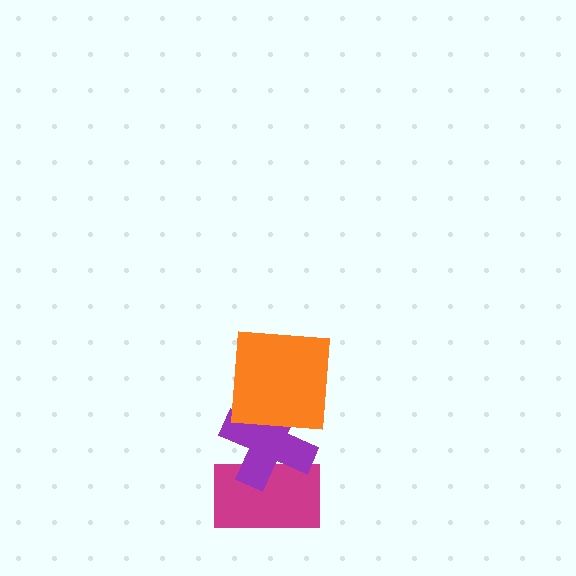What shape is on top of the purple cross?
The orange square is on top of the purple cross.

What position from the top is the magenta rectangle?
The magenta rectangle is 3rd from the top.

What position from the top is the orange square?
The orange square is 1st from the top.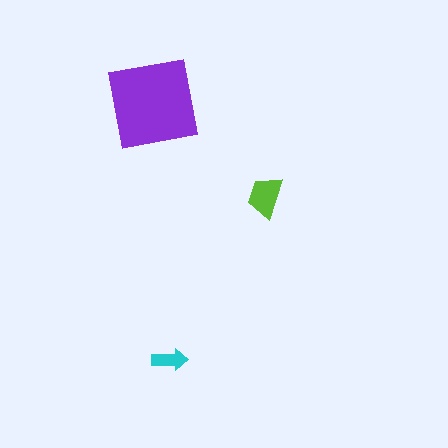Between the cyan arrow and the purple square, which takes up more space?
The purple square.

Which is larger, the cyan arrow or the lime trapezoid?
The lime trapezoid.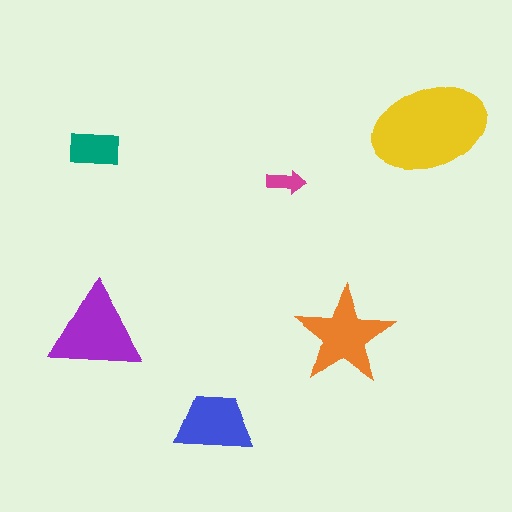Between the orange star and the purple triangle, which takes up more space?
The purple triangle.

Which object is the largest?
The yellow ellipse.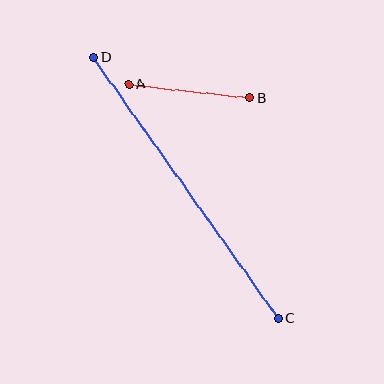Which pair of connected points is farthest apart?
Points C and D are farthest apart.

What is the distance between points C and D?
The distance is approximately 320 pixels.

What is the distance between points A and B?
The distance is approximately 122 pixels.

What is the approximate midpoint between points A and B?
The midpoint is at approximately (189, 91) pixels.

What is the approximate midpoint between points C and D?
The midpoint is at approximately (186, 188) pixels.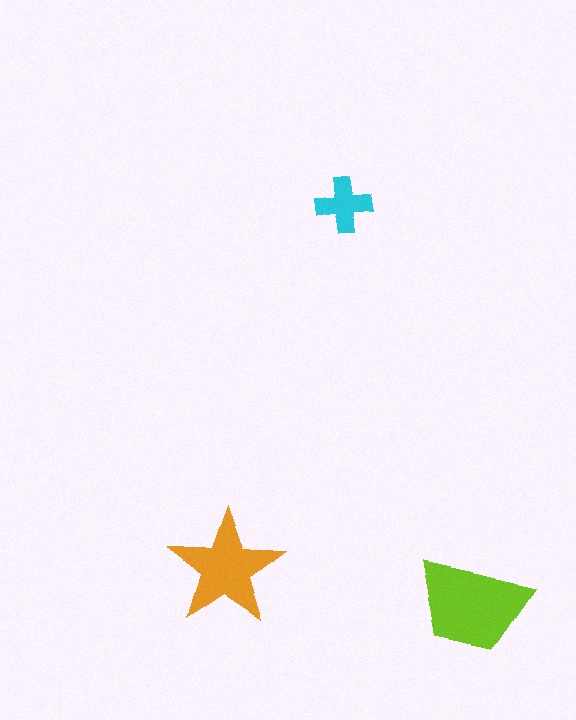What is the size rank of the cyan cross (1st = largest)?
3rd.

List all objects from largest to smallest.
The lime trapezoid, the orange star, the cyan cross.